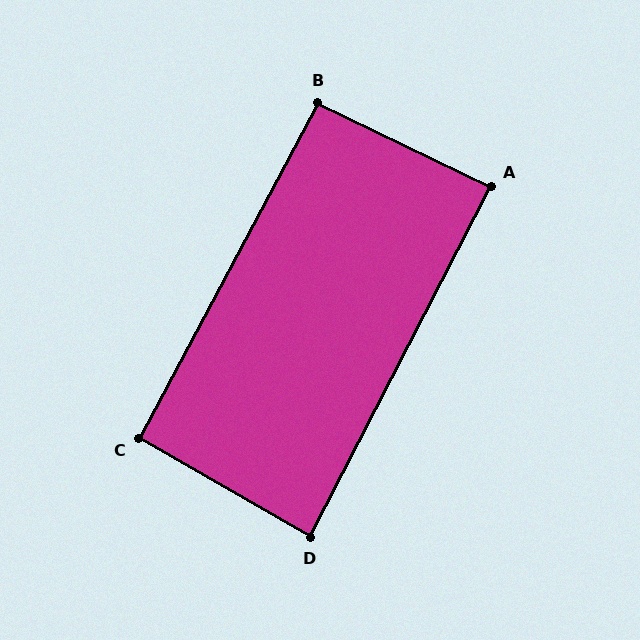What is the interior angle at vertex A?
Approximately 88 degrees (approximately right).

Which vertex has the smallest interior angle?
D, at approximately 88 degrees.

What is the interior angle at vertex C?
Approximately 92 degrees (approximately right).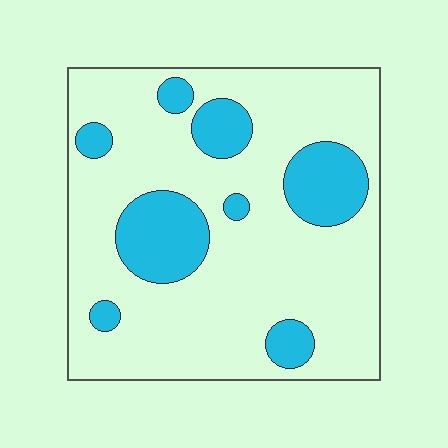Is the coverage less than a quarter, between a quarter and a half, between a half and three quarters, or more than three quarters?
Less than a quarter.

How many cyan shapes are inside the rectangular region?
8.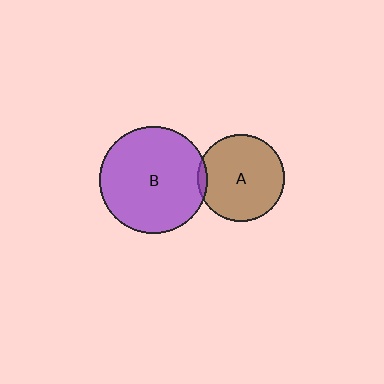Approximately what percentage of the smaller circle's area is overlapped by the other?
Approximately 5%.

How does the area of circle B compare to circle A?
Approximately 1.5 times.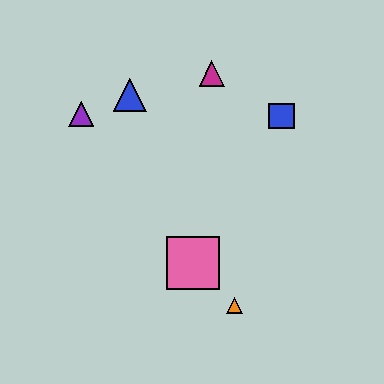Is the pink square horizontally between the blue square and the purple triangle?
Yes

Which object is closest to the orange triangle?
The pink square is closest to the orange triangle.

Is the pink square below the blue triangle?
Yes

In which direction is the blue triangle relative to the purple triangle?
The blue triangle is to the right of the purple triangle.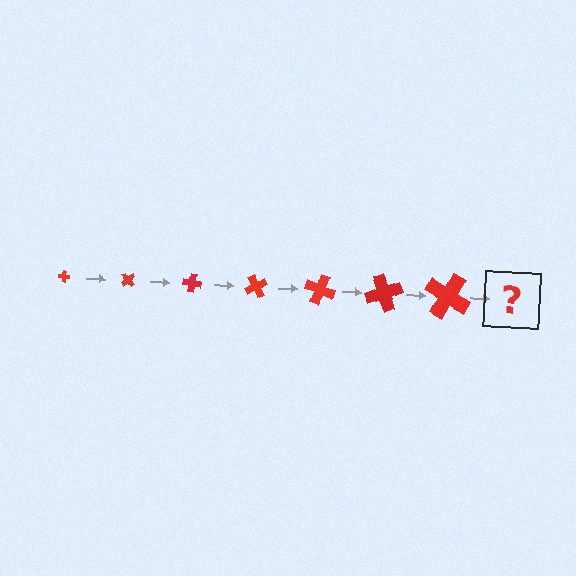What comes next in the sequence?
The next element should be a cross, larger than the previous one and rotated 350 degrees from the start.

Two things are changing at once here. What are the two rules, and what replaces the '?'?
The two rules are that the cross grows larger each step and it rotates 50 degrees each step. The '?' should be a cross, larger than the previous one and rotated 350 degrees from the start.